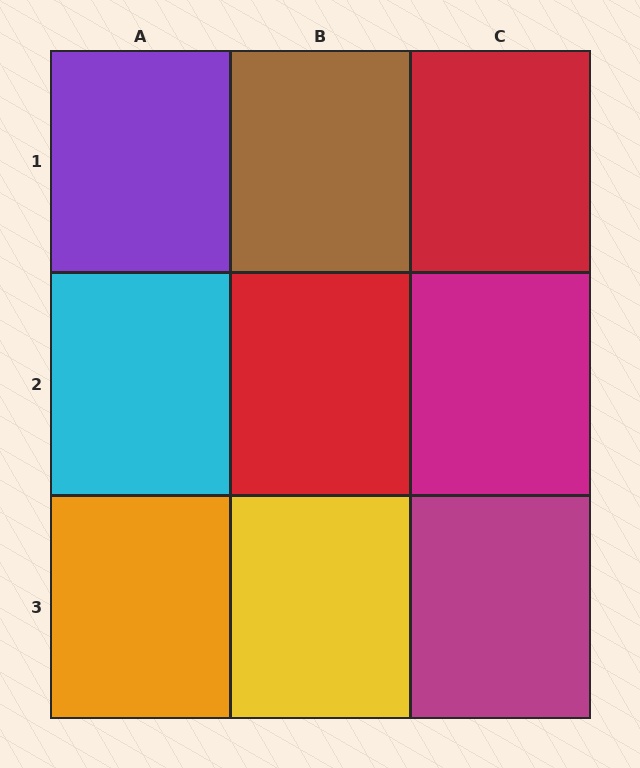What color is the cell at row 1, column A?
Purple.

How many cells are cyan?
1 cell is cyan.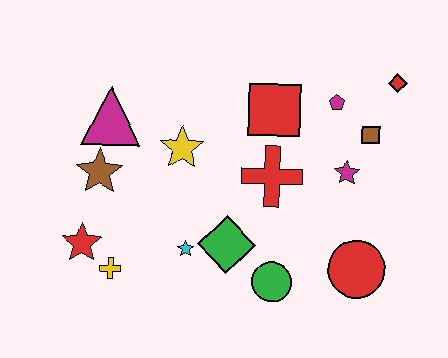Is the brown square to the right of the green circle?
Yes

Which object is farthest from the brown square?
The red star is farthest from the brown square.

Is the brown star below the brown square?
Yes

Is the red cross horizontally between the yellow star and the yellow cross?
No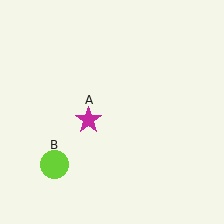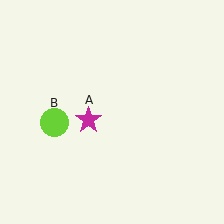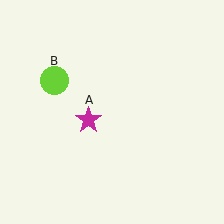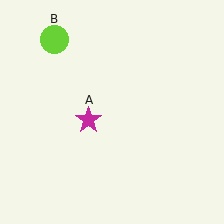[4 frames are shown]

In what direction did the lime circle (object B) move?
The lime circle (object B) moved up.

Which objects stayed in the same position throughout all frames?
Magenta star (object A) remained stationary.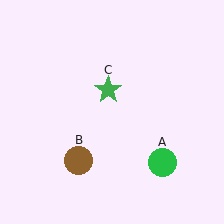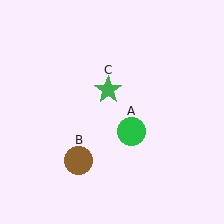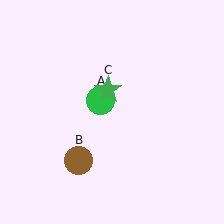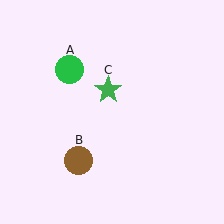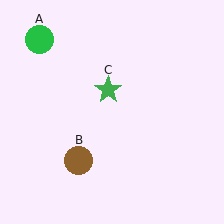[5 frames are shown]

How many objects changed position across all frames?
1 object changed position: green circle (object A).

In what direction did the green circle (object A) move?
The green circle (object A) moved up and to the left.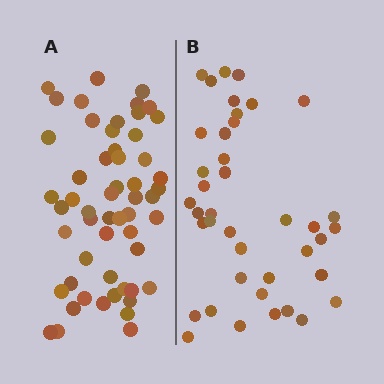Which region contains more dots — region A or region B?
Region A (the left region) has more dots.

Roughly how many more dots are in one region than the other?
Region A has approximately 15 more dots than region B.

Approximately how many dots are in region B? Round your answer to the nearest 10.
About 40 dots.